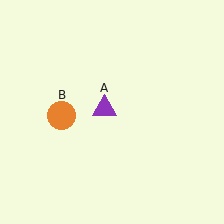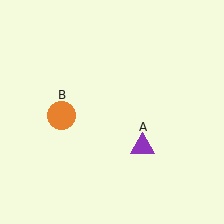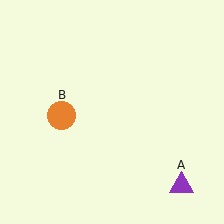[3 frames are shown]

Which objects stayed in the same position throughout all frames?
Orange circle (object B) remained stationary.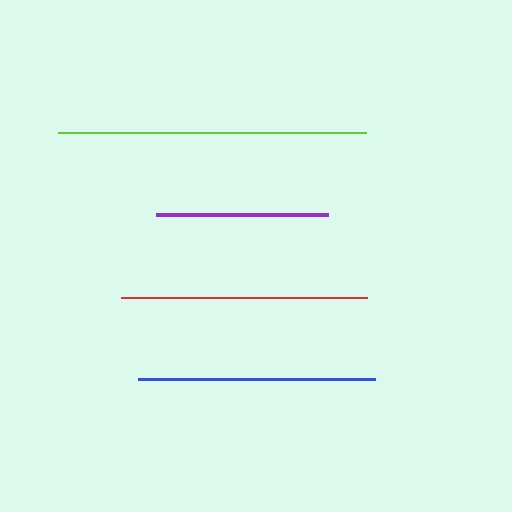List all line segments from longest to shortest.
From longest to shortest: lime, red, blue, purple.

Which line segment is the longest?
The lime line is the longest at approximately 308 pixels.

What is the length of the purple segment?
The purple segment is approximately 172 pixels long.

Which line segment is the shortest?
The purple line is the shortest at approximately 172 pixels.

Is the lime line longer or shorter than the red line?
The lime line is longer than the red line.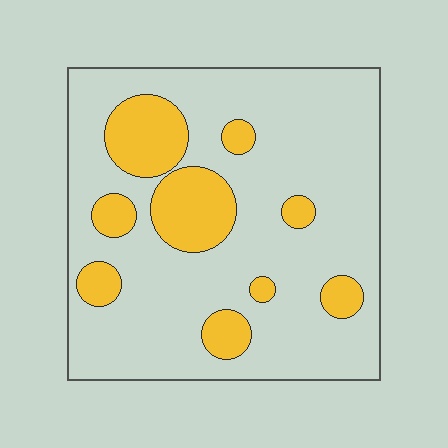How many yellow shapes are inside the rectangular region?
9.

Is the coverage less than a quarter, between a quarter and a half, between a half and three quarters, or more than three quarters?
Less than a quarter.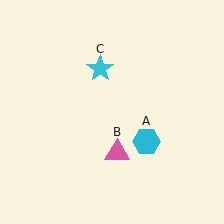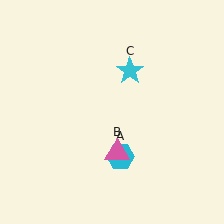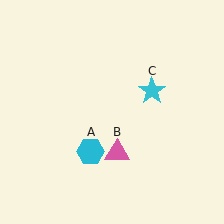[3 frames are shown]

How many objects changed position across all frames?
2 objects changed position: cyan hexagon (object A), cyan star (object C).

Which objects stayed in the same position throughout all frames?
Pink triangle (object B) remained stationary.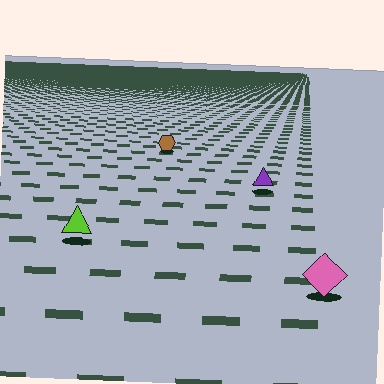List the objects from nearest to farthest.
From nearest to farthest: the pink diamond, the lime triangle, the purple triangle, the brown hexagon.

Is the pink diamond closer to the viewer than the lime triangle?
Yes. The pink diamond is closer — you can tell from the texture gradient: the ground texture is coarser near it.